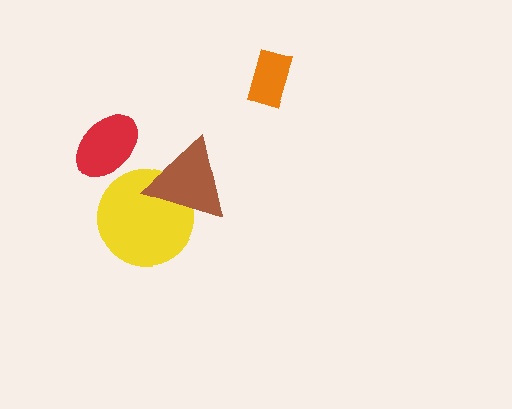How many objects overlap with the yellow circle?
1 object overlaps with the yellow circle.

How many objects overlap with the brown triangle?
1 object overlaps with the brown triangle.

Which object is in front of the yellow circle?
The brown triangle is in front of the yellow circle.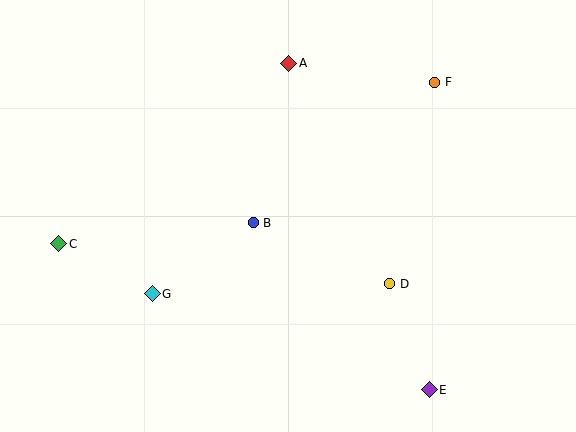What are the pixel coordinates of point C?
Point C is at (59, 244).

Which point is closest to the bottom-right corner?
Point E is closest to the bottom-right corner.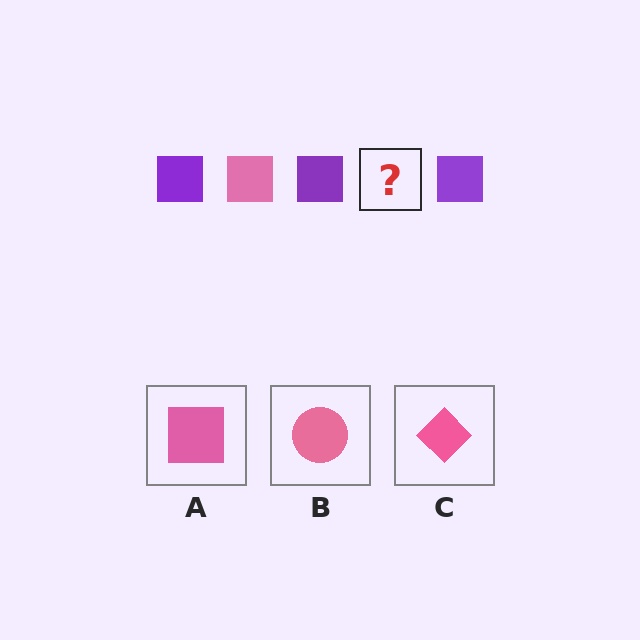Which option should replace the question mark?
Option A.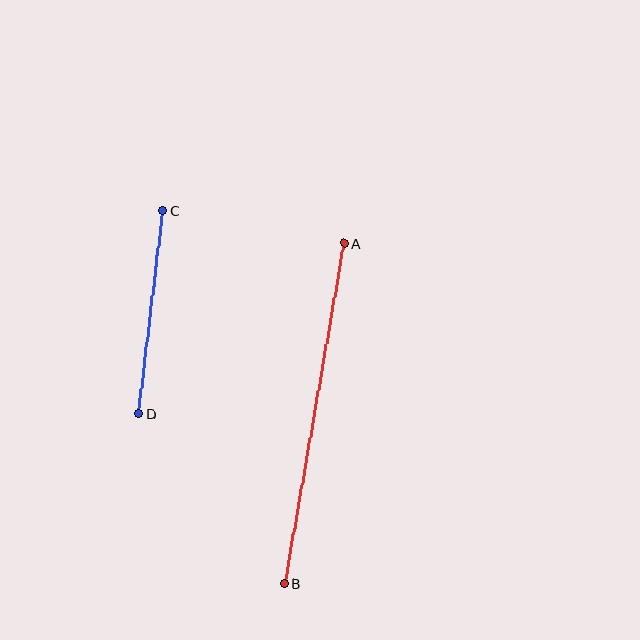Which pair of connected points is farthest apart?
Points A and B are farthest apart.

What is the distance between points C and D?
The distance is approximately 205 pixels.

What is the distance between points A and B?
The distance is approximately 345 pixels.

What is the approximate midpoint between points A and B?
The midpoint is at approximately (314, 414) pixels.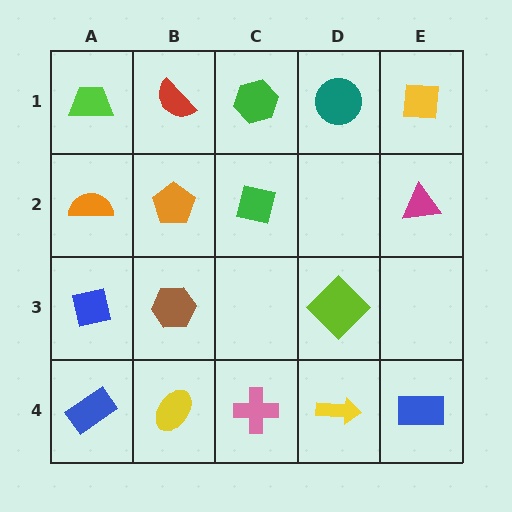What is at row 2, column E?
A magenta triangle.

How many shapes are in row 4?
5 shapes.